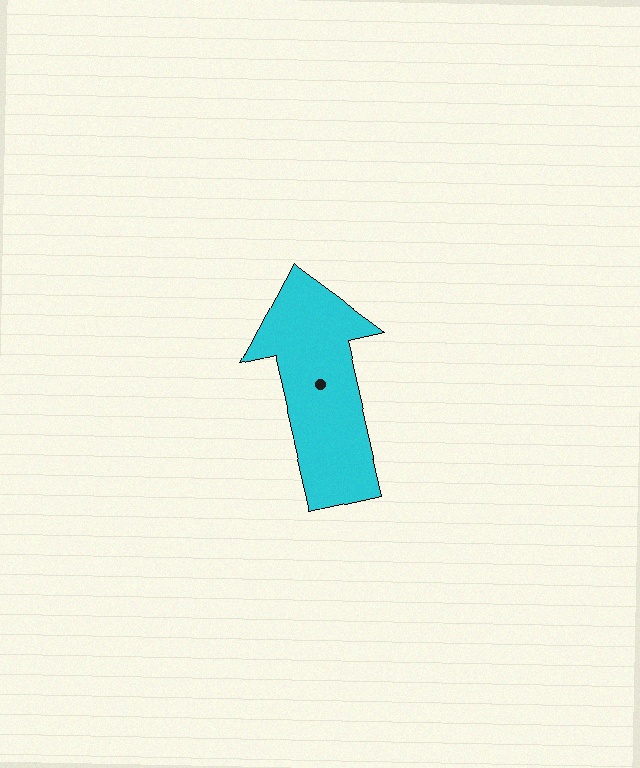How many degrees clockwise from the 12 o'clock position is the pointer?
Approximately 347 degrees.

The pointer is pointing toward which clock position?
Roughly 12 o'clock.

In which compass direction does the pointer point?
North.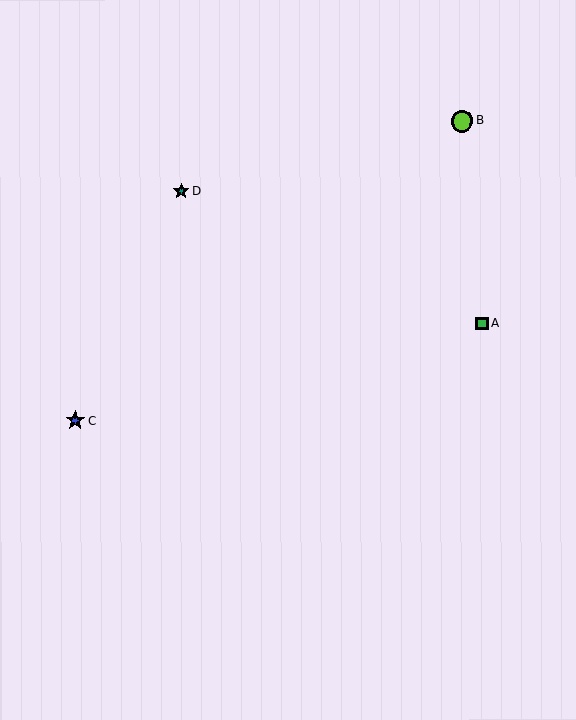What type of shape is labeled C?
Shape C is a blue star.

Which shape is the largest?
The lime circle (labeled B) is the largest.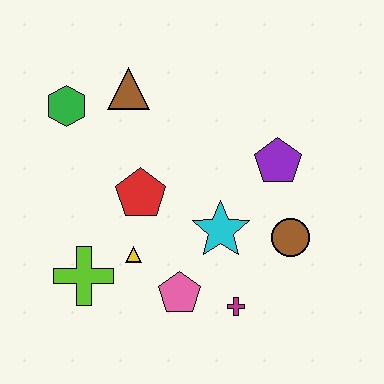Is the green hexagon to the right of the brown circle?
No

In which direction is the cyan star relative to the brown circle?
The cyan star is to the left of the brown circle.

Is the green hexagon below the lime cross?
No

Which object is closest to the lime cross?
The yellow triangle is closest to the lime cross.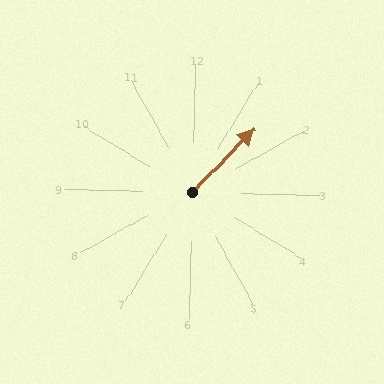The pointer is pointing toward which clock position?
Roughly 1 o'clock.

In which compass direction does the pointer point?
Northeast.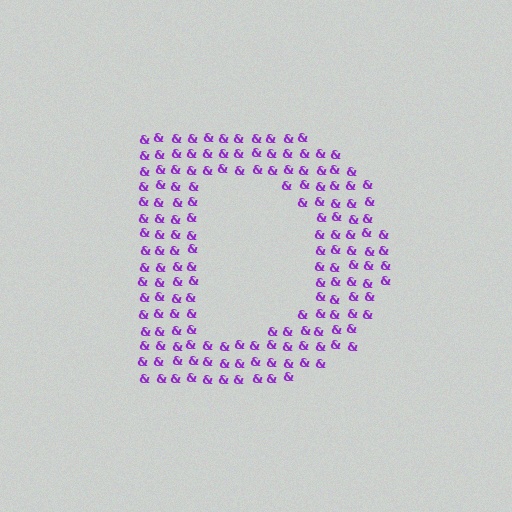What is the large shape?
The large shape is the letter D.